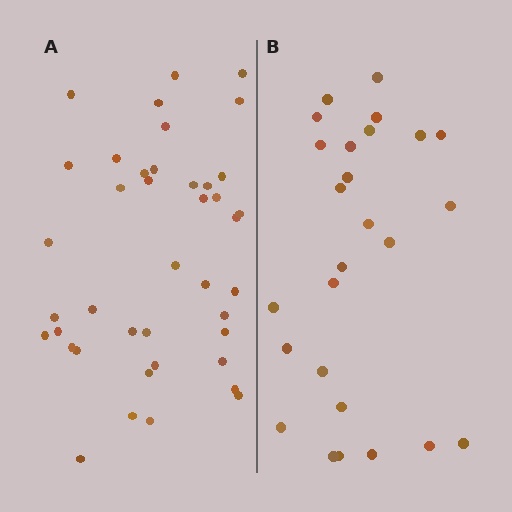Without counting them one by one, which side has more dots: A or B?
Region A (the left region) has more dots.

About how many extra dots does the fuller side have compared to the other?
Region A has approximately 15 more dots than region B.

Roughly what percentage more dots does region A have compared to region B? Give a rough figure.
About 60% more.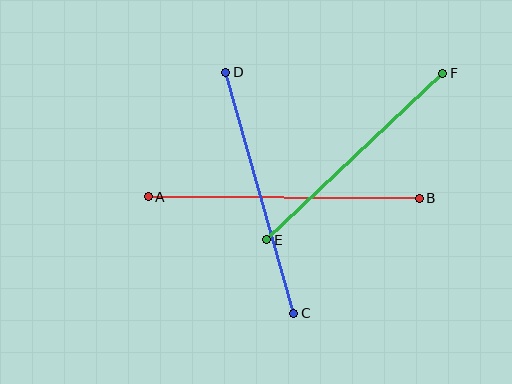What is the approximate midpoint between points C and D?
The midpoint is at approximately (260, 193) pixels.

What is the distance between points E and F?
The distance is approximately 242 pixels.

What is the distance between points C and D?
The distance is approximately 250 pixels.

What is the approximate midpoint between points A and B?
The midpoint is at approximately (284, 198) pixels.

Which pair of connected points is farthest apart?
Points A and B are farthest apart.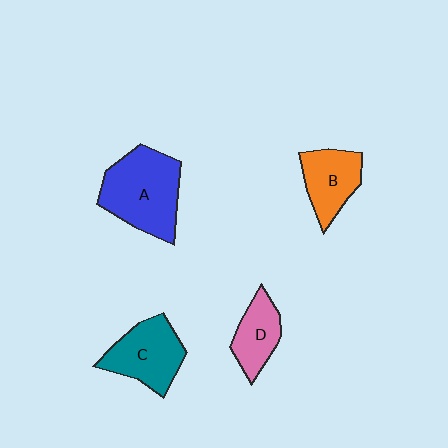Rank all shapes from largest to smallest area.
From largest to smallest: A (blue), C (teal), B (orange), D (pink).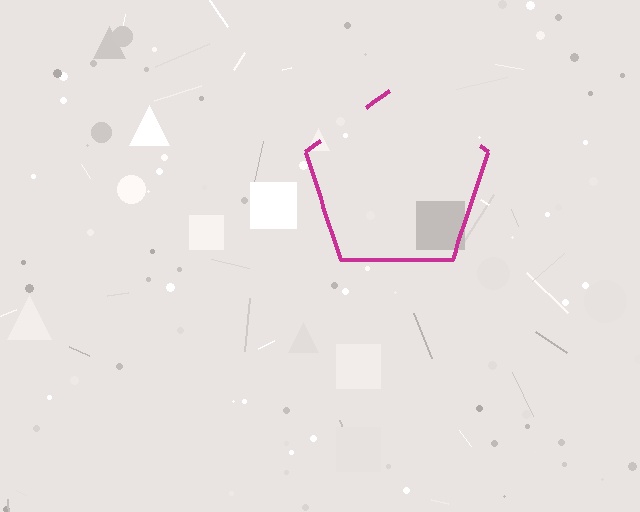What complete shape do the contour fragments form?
The contour fragments form a pentagon.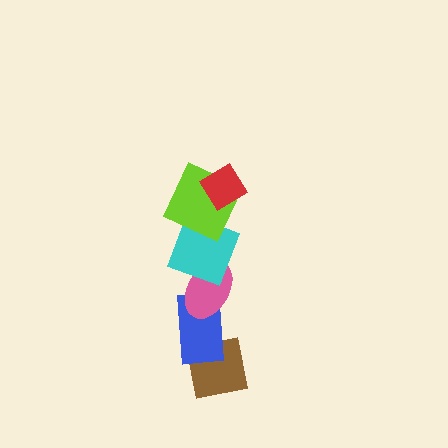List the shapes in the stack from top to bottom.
From top to bottom: the red diamond, the lime square, the cyan square, the pink ellipse, the blue rectangle, the brown square.